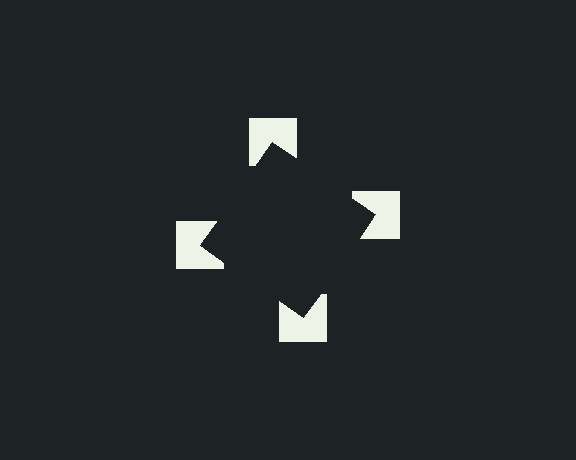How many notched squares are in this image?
There are 4 — one at each vertex of the illusory square.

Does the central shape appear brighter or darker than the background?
It typically appears slightly darker than the background, even though no actual brightness change is drawn.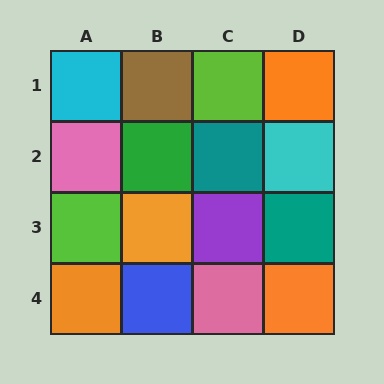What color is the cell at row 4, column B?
Blue.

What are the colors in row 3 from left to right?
Lime, orange, purple, teal.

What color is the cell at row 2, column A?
Pink.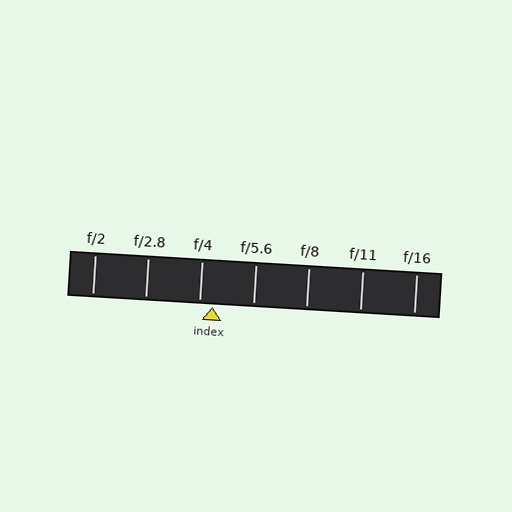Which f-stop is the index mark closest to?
The index mark is closest to f/4.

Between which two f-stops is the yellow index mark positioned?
The index mark is between f/4 and f/5.6.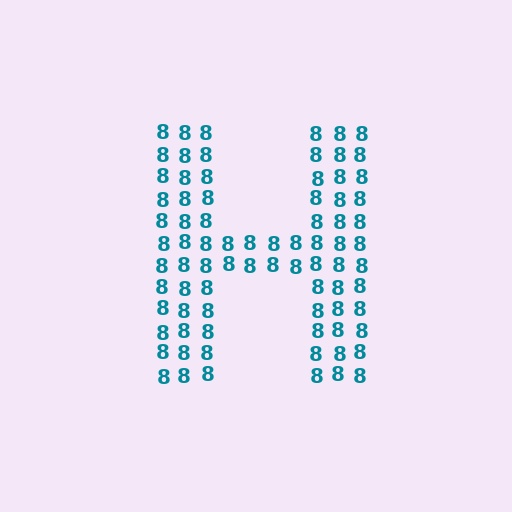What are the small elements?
The small elements are digit 8's.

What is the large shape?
The large shape is the letter H.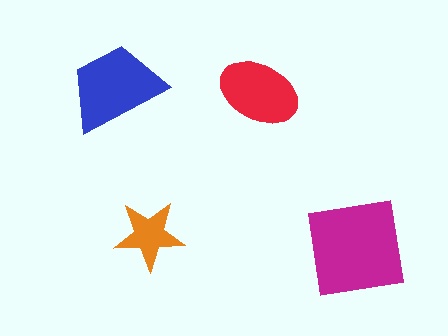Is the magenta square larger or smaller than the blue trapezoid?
Larger.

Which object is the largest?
The magenta square.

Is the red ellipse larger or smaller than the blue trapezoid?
Smaller.